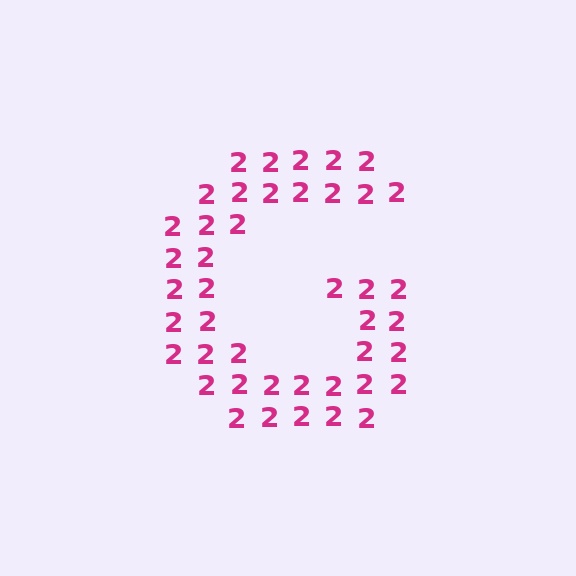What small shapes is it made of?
It is made of small digit 2's.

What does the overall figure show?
The overall figure shows the letter G.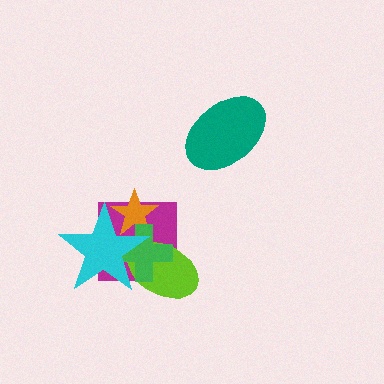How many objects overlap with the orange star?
3 objects overlap with the orange star.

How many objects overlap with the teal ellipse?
0 objects overlap with the teal ellipse.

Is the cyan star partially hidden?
No, no other shape covers it.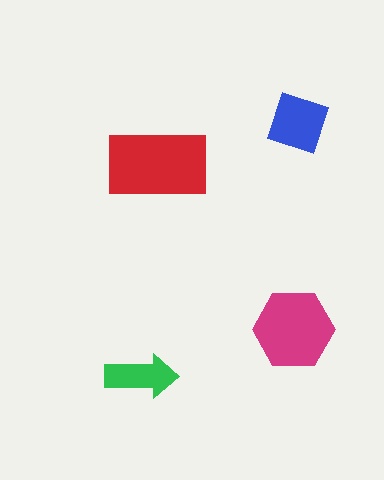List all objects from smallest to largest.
The green arrow, the blue diamond, the magenta hexagon, the red rectangle.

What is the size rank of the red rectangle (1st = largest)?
1st.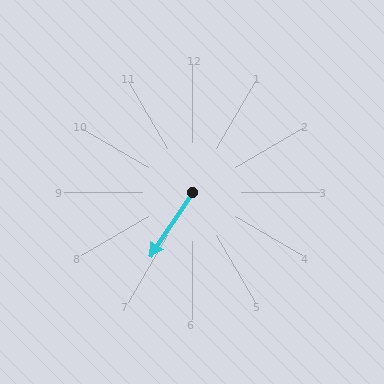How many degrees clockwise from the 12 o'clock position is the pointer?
Approximately 213 degrees.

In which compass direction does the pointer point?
Southwest.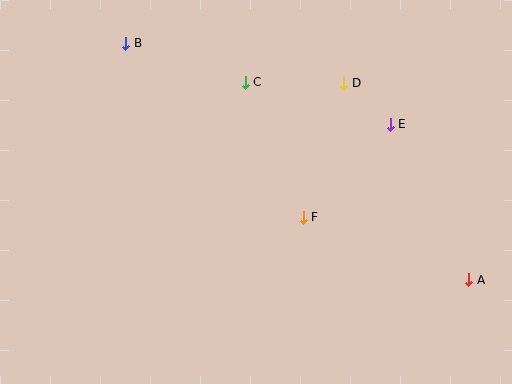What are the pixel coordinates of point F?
Point F is at (303, 217).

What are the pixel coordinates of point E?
Point E is at (390, 124).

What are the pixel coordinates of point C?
Point C is at (245, 82).